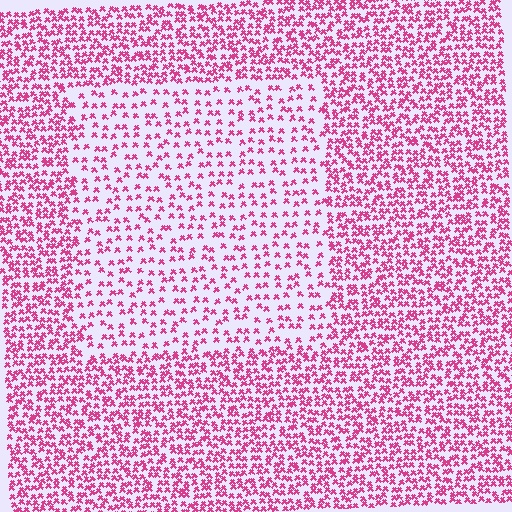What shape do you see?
I see a rectangle.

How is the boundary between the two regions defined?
The boundary is defined by a change in element density (approximately 2.0x ratio). All elements are the same color, size, and shape.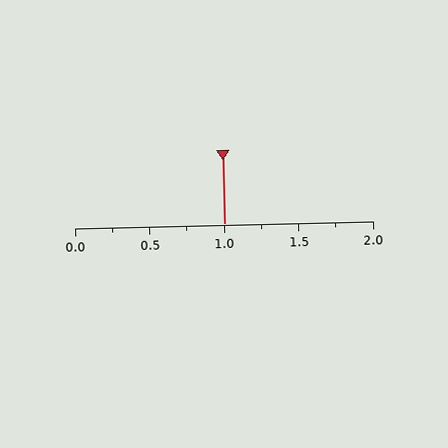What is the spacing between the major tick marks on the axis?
The major ticks are spaced 0.5 apart.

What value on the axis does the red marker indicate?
The marker indicates approximately 1.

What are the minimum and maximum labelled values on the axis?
The axis runs from 0.0 to 2.0.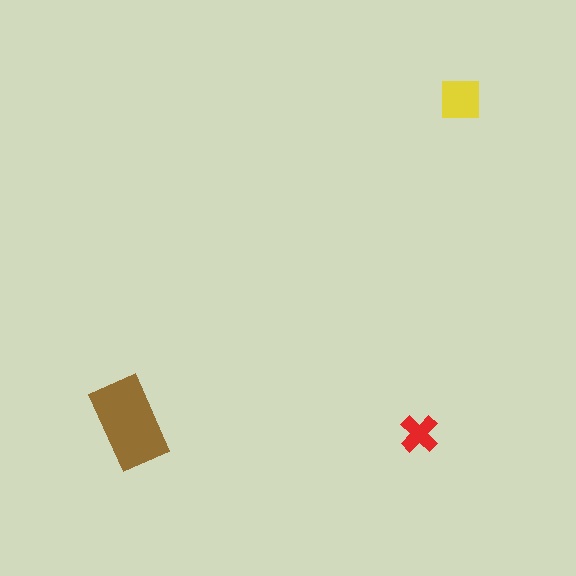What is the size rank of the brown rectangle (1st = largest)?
1st.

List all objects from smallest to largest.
The red cross, the yellow square, the brown rectangle.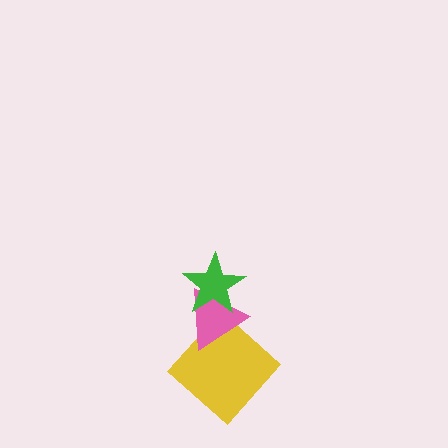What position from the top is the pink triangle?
The pink triangle is 2nd from the top.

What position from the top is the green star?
The green star is 1st from the top.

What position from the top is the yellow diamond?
The yellow diamond is 3rd from the top.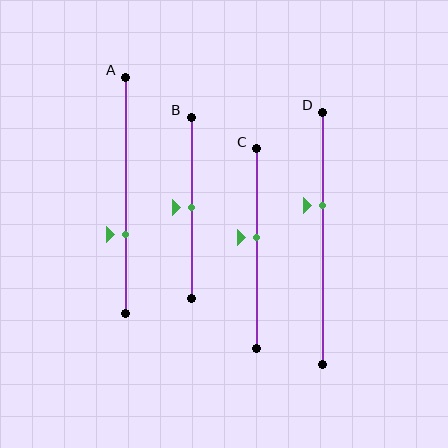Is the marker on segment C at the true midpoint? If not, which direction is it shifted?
No, the marker on segment C is shifted upward by about 6% of the segment length.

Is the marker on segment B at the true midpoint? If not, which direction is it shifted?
Yes, the marker on segment B is at the true midpoint.